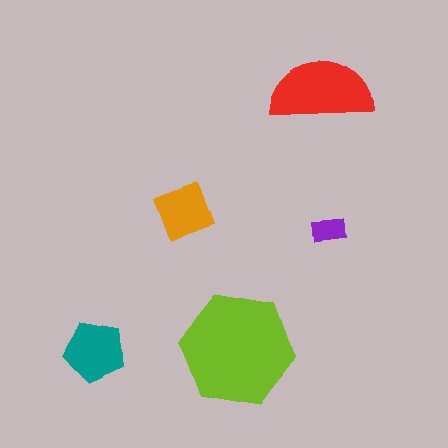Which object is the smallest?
The purple rectangle.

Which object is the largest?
The lime hexagon.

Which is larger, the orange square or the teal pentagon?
The teal pentagon.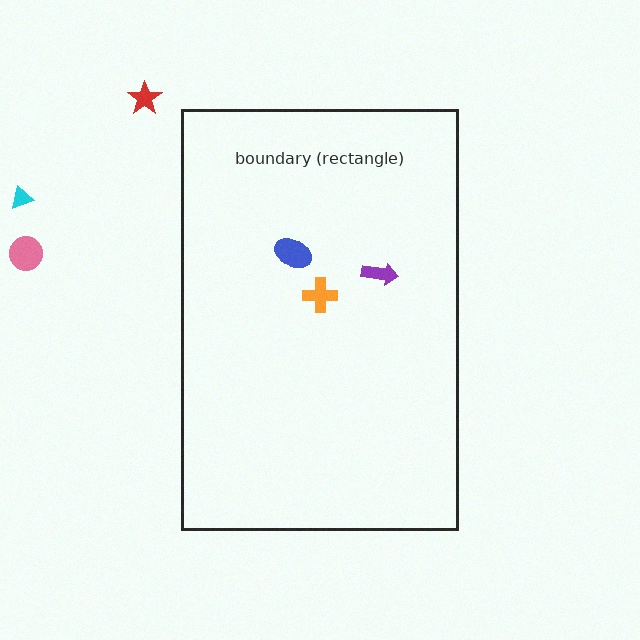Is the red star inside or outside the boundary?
Outside.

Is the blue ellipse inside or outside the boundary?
Inside.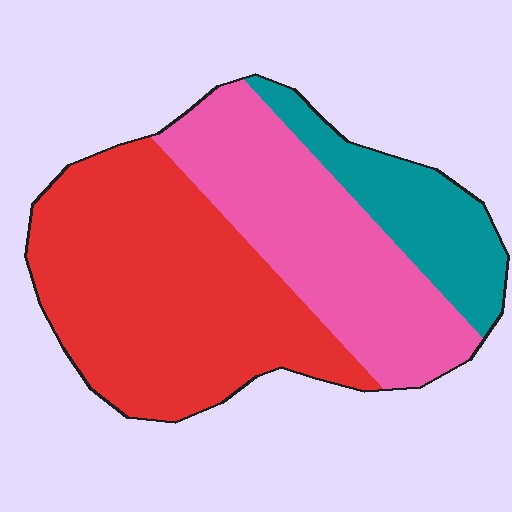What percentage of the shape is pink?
Pink takes up about one third (1/3) of the shape.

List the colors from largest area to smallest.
From largest to smallest: red, pink, teal.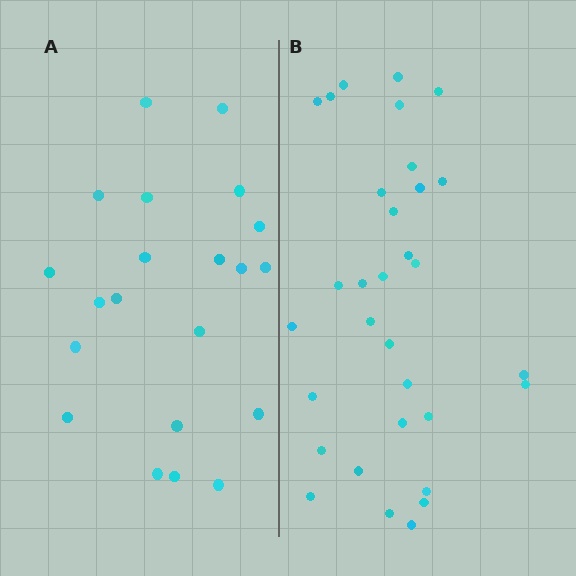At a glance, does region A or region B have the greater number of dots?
Region B (the right region) has more dots.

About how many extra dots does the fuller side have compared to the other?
Region B has roughly 12 or so more dots than region A.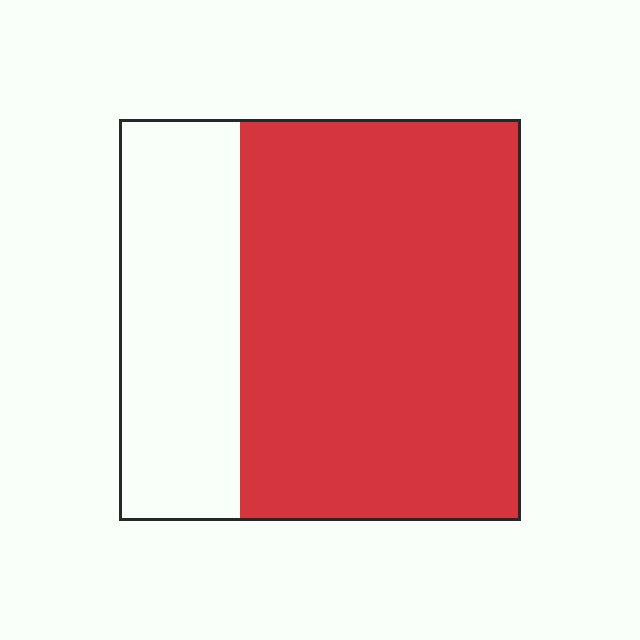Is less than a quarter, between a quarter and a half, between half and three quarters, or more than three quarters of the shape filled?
Between half and three quarters.